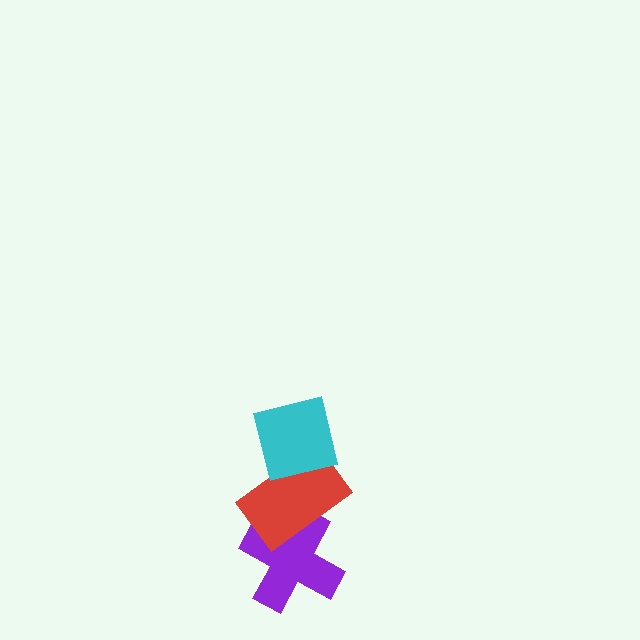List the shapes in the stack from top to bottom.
From top to bottom: the cyan square, the red rectangle, the purple cross.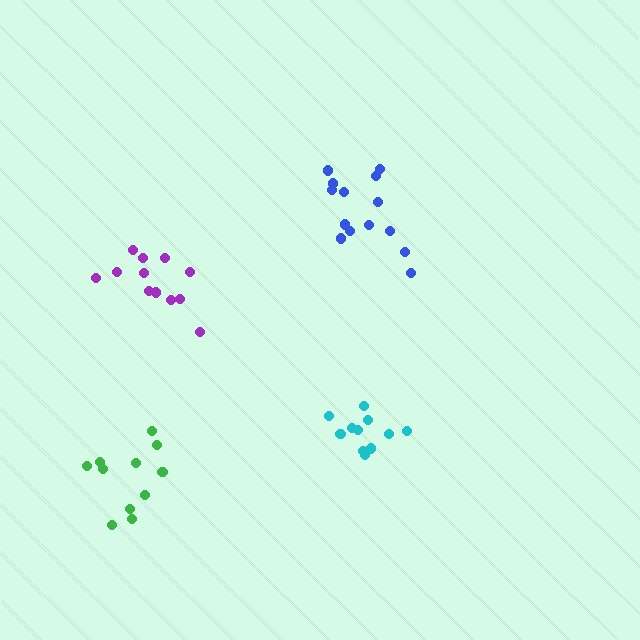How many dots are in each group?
Group 1: 14 dots, Group 2: 11 dots, Group 3: 12 dots, Group 4: 11 dots (48 total).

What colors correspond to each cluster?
The clusters are colored: blue, green, purple, cyan.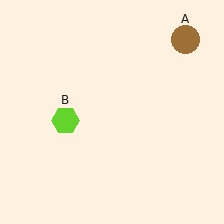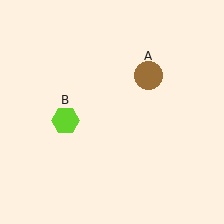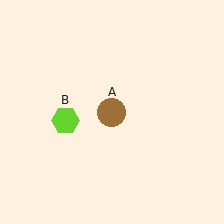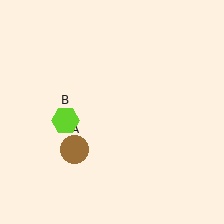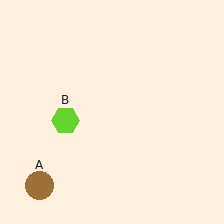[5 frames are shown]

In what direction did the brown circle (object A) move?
The brown circle (object A) moved down and to the left.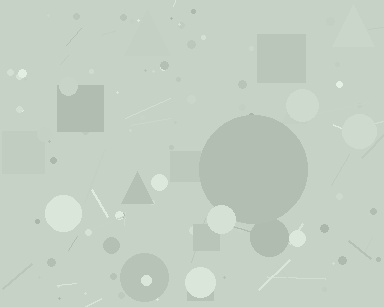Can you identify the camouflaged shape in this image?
The camouflaged shape is a circle.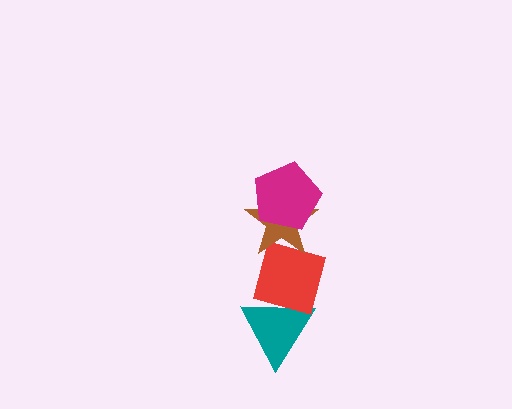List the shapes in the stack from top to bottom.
From top to bottom: the magenta pentagon, the brown star, the red diamond, the teal triangle.